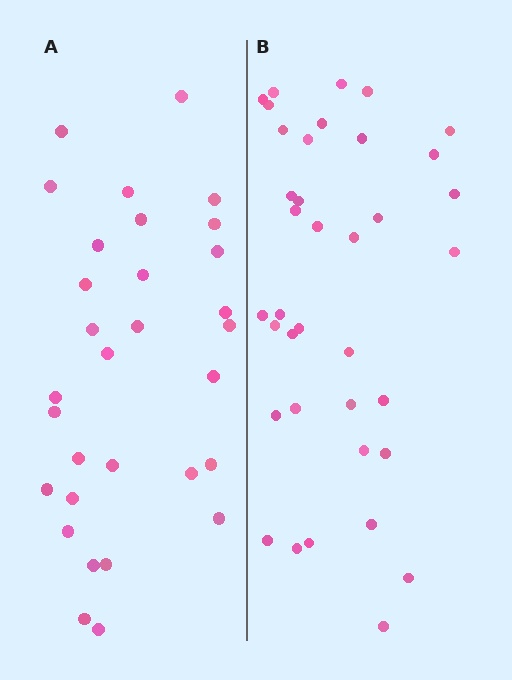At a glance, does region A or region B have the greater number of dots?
Region B (the right region) has more dots.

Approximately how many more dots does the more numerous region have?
Region B has about 6 more dots than region A.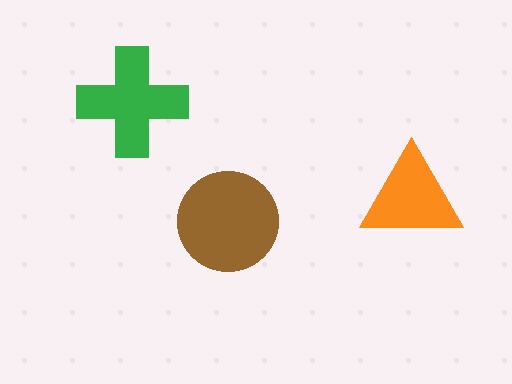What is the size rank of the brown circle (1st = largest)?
1st.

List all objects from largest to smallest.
The brown circle, the green cross, the orange triangle.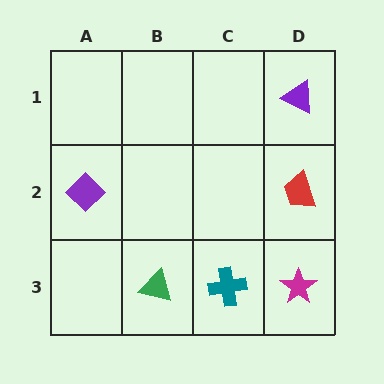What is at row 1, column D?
A purple triangle.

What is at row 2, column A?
A purple diamond.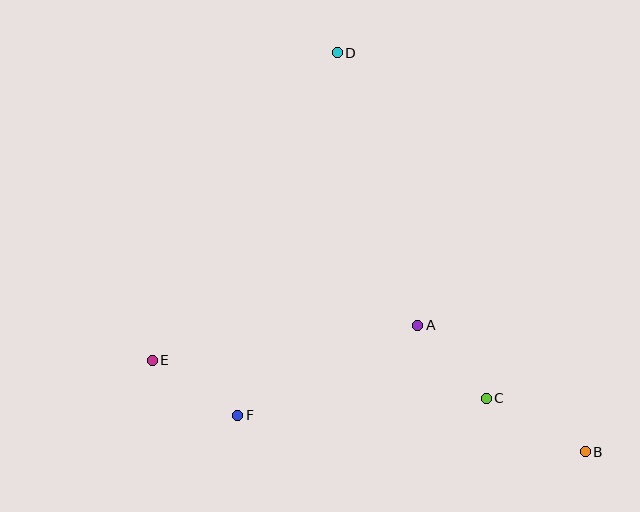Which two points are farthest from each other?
Points B and D are farthest from each other.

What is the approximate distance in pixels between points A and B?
The distance between A and B is approximately 210 pixels.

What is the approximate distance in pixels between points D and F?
The distance between D and F is approximately 376 pixels.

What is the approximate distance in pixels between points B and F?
The distance between B and F is approximately 350 pixels.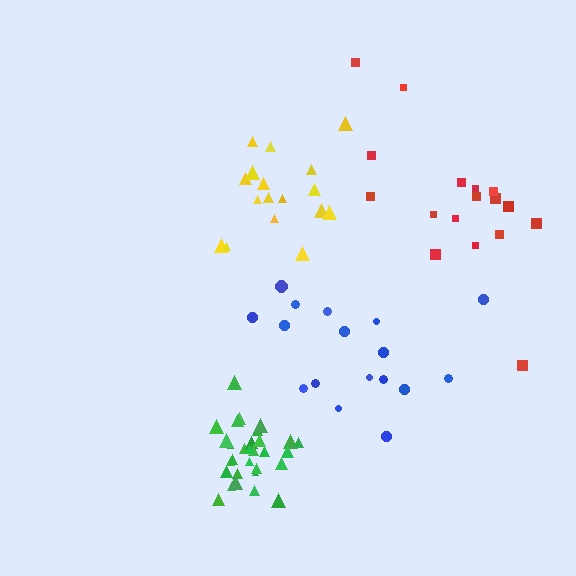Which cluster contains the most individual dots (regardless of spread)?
Green (32).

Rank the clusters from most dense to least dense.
green, yellow, blue, red.